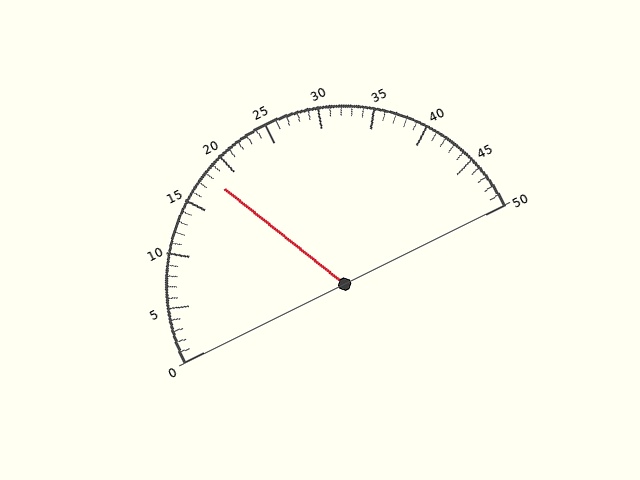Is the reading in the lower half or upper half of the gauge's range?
The reading is in the lower half of the range (0 to 50).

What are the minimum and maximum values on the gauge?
The gauge ranges from 0 to 50.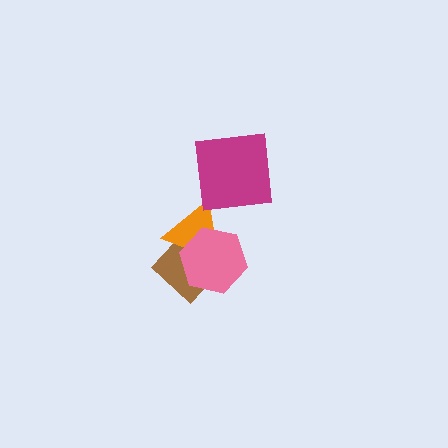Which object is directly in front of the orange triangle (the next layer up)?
The pink hexagon is directly in front of the orange triangle.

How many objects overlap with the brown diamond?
2 objects overlap with the brown diamond.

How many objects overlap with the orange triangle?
3 objects overlap with the orange triangle.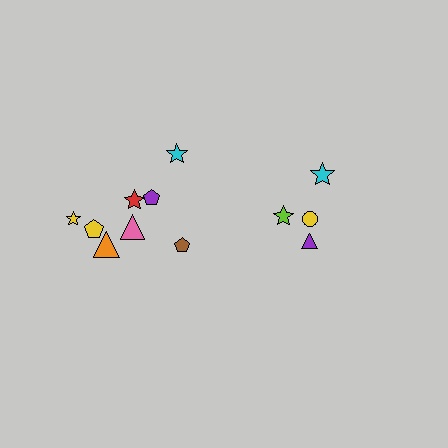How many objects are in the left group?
There are 8 objects.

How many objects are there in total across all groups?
There are 12 objects.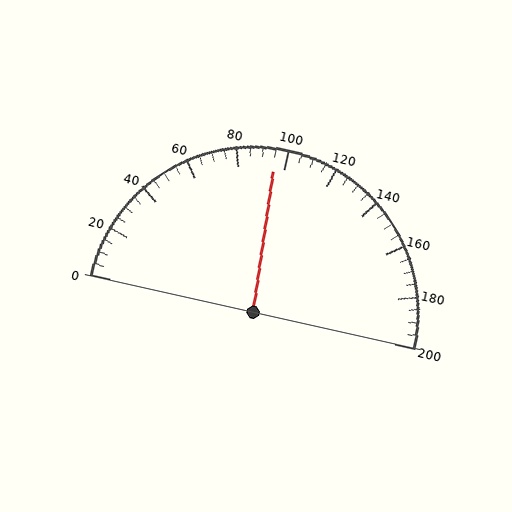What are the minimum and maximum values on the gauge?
The gauge ranges from 0 to 200.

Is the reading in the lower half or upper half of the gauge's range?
The reading is in the lower half of the range (0 to 200).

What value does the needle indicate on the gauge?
The needle indicates approximately 95.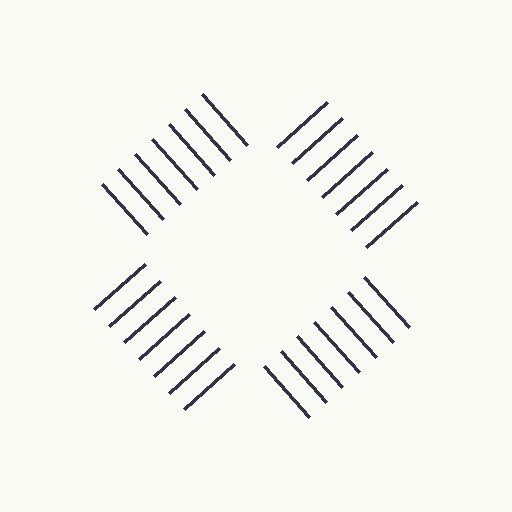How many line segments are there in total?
28 — 7 along each of the 4 edges.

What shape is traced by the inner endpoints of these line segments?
An illusory square — the line segments terminate on its edges but no continuous stroke is drawn.